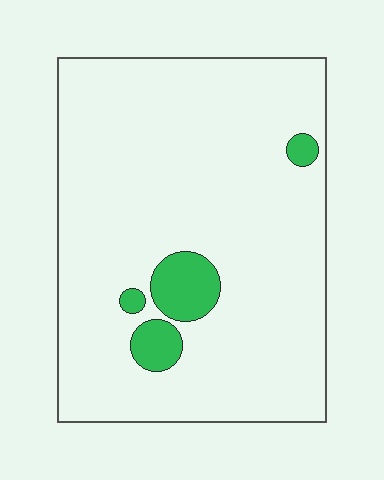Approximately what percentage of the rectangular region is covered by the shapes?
Approximately 10%.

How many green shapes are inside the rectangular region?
4.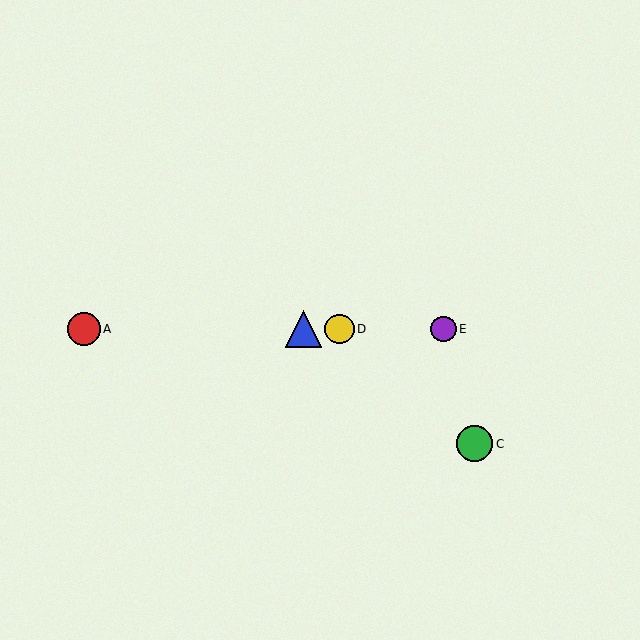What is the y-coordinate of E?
Object E is at y≈329.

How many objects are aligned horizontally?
4 objects (A, B, D, E) are aligned horizontally.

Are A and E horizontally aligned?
Yes, both are at y≈329.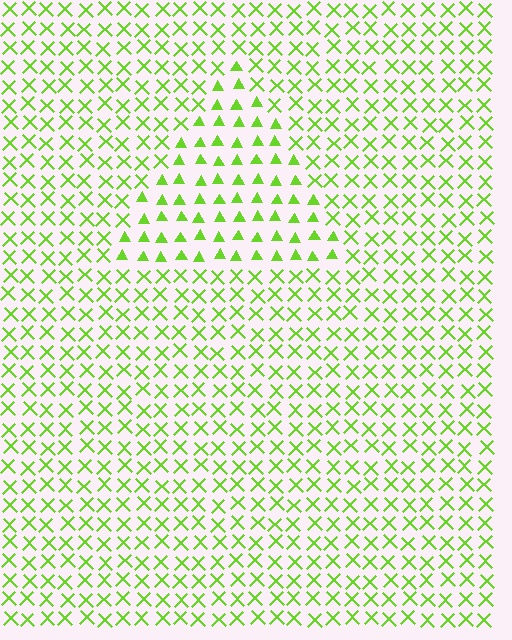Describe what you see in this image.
The image is filled with small lime elements arranged in a uniform grid. A triangle-shaped region contains triangles, while the surrounding area contains X marks. The boundary is defined purely by the change in element shape.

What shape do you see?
I see a triangle.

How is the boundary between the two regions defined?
The boundary is defined by a change in element shape: triangles inside vs. X marks outside. All elements share the same color and spacing.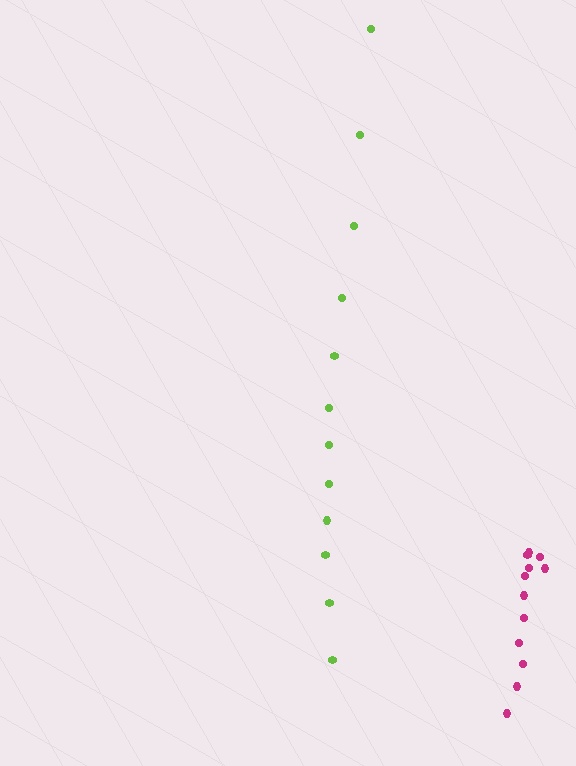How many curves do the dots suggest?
There are 2 distinct paths.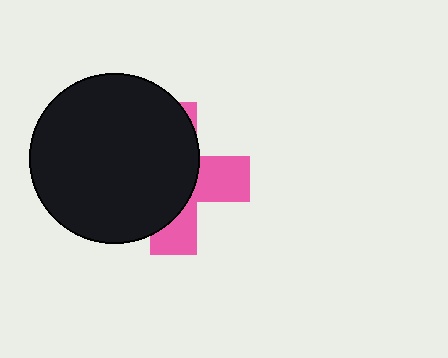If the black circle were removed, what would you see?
You would see the complete pink cross.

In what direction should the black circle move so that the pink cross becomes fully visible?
The black circle should move left. That is the shortest direction to clear the overlap and leave the pink cross fully visible.